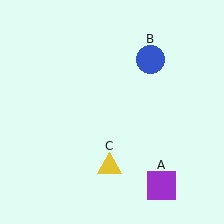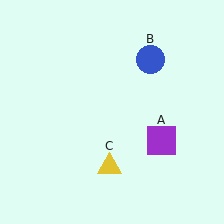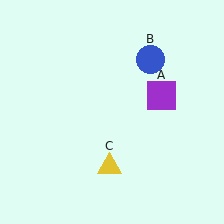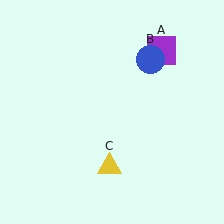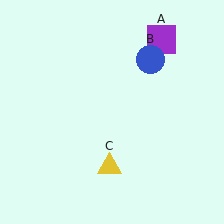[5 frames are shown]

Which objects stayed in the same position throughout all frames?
Blue circle (object B) and yellow triangle (object C) remained stationary.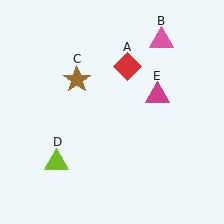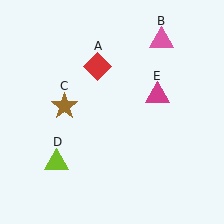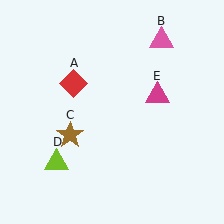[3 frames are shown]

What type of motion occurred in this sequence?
The red diamond (object A), brown star (object C) rotated counterclockwise around the center of the scene.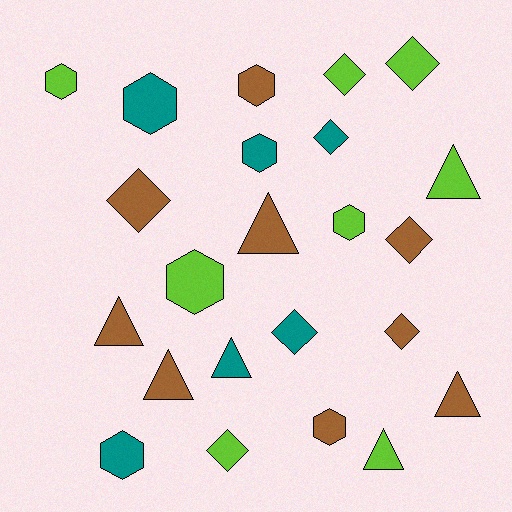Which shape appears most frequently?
Hexagon, with 8 objects.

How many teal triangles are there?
There is 1 teal triangle.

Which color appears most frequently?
Brown, with 9 objects.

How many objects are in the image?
There are 23 objects.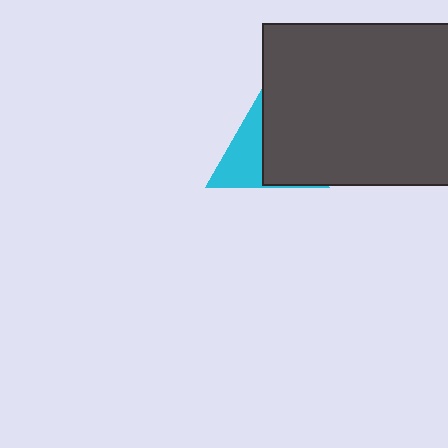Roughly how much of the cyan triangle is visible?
A small part of it is visible (roughly 43%).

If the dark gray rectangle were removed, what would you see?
You would see the complete cyan triangle.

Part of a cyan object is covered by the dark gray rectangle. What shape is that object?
It is a triangle.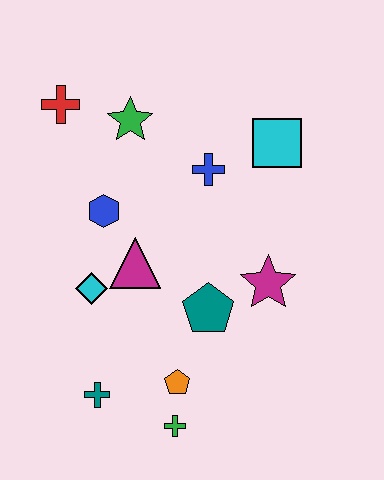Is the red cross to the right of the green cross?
No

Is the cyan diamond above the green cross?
Yes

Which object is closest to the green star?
The red cross is closest to the green star.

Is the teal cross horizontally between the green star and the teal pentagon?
No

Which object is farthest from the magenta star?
The red cross is farthest from the magenta star.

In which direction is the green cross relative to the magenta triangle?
The green cross is below the magenta triangle.